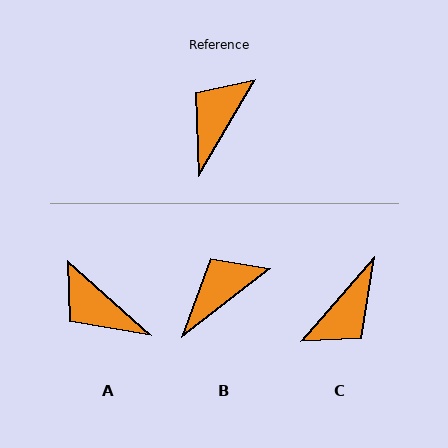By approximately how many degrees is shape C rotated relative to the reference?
Approximately 170 degrees counter-clockwise.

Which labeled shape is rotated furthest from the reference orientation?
C, about 170 degrees away.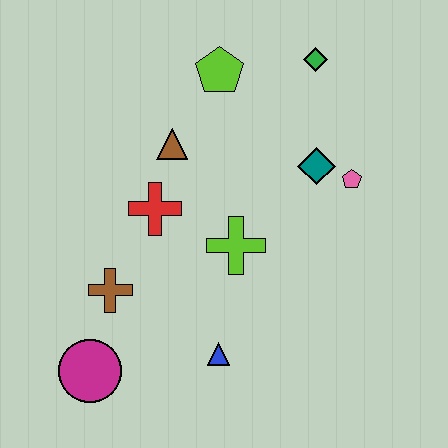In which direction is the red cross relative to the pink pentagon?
The red cross is to the left of the pink pentagon.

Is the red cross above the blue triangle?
Yes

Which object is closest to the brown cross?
The magenta circle is closest to the brown cross.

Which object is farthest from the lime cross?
The green diamond is farthest from the lime cross.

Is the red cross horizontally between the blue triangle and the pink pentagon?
No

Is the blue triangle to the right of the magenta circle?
Yes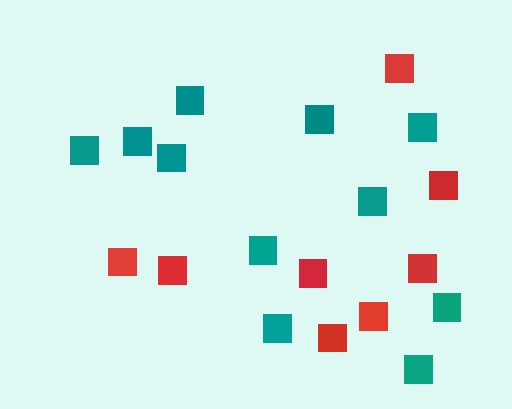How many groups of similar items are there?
There are 2 groups: one group of teal squares (11) and one group of red squares (8).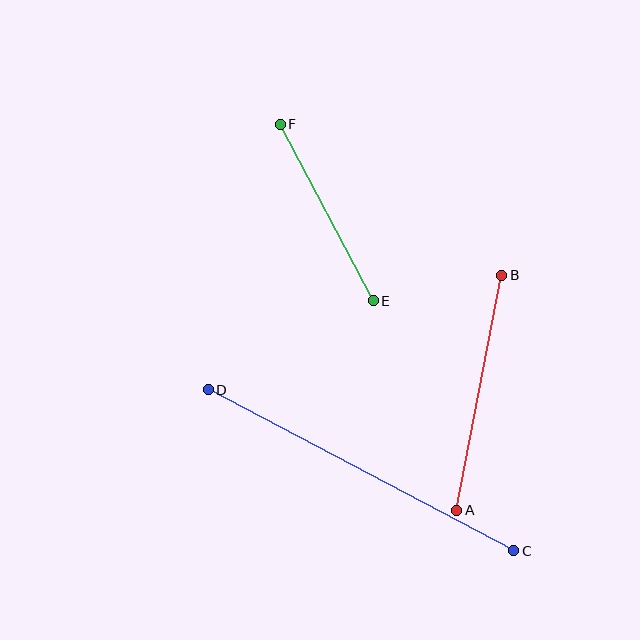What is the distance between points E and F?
The distance is approximately 199 pixels.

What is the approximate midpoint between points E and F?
The midpoint is at approximately (327, 213) pixels.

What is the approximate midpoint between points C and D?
The midpoint is at approximately (361, 470) pixels.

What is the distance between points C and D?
The distance is approximately 346 pixels.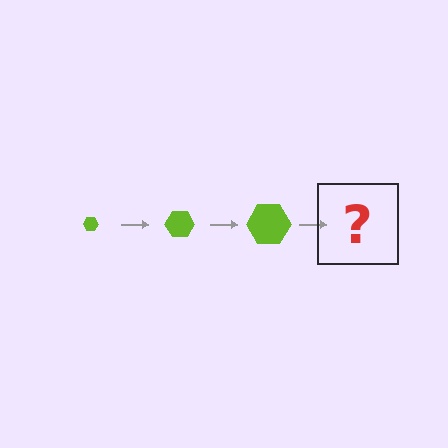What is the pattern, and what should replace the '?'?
The pattern is that the hexagon gets progressively larger each step. The '?' should be a lime hexagon, larger than the previous one.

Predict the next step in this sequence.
The next step is a lime hexagon, larger than the previous one.